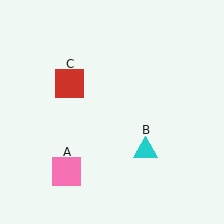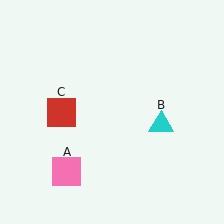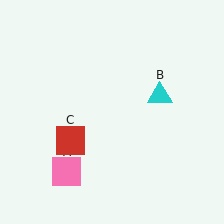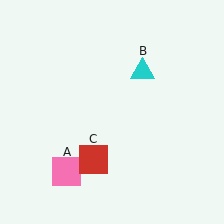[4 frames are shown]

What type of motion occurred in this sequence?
The cyan triangle (object B), red square (object C) rotated counterclockwise around the center of the scene.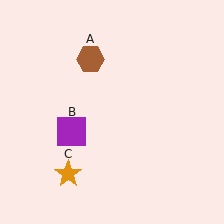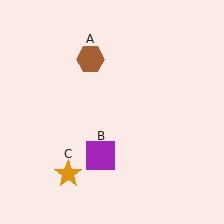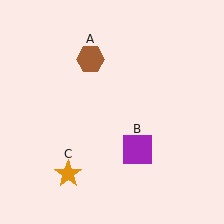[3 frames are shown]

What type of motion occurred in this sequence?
The purple square (object B) rotated counterclockwise around the center of the scene.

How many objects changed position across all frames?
1 object changed position: purple square (object B).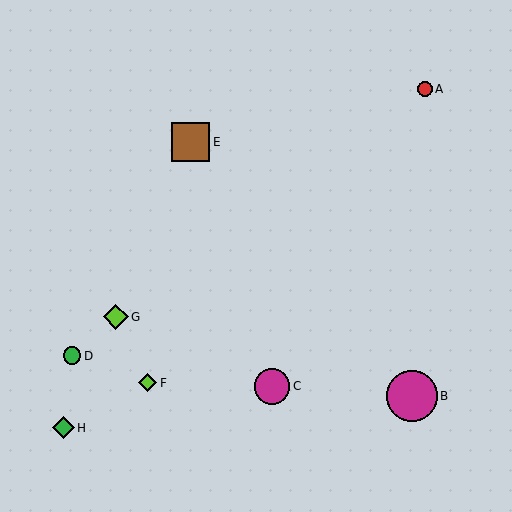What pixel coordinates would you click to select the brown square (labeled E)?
Click at (191, 142) to select the brown square E.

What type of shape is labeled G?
Shape G is a lime diamond.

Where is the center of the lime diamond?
The center of the lime diamond is at (116, 317).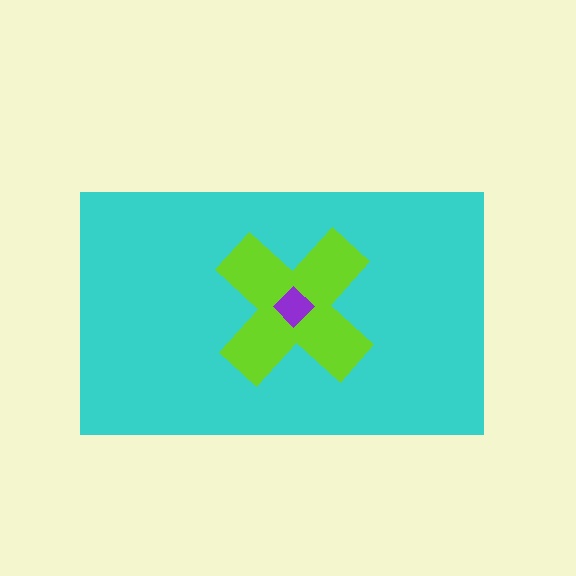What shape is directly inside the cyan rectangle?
The lime cross.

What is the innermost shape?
The purple diamond.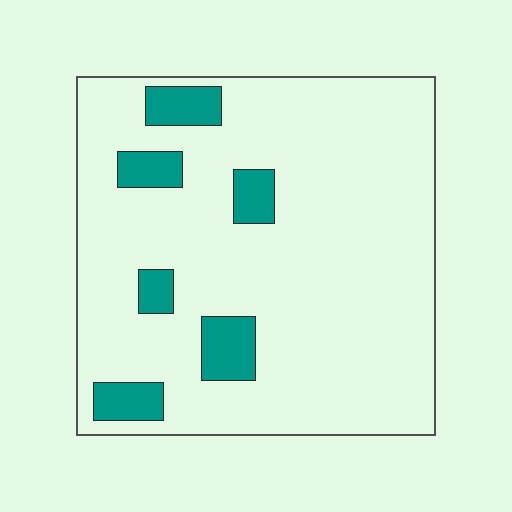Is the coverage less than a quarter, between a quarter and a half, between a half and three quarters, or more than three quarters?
Less than a quarter.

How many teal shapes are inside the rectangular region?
6.